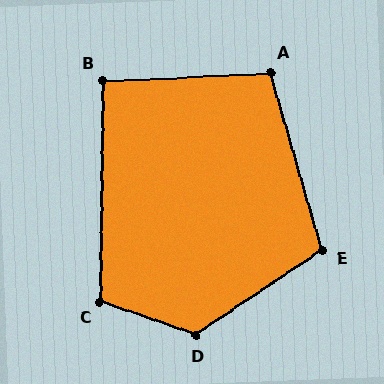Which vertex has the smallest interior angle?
B, at approximately 93 degrees.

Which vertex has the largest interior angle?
D, at approximately 127 degrees.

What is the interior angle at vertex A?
Approximately 104 degrees (obtuse).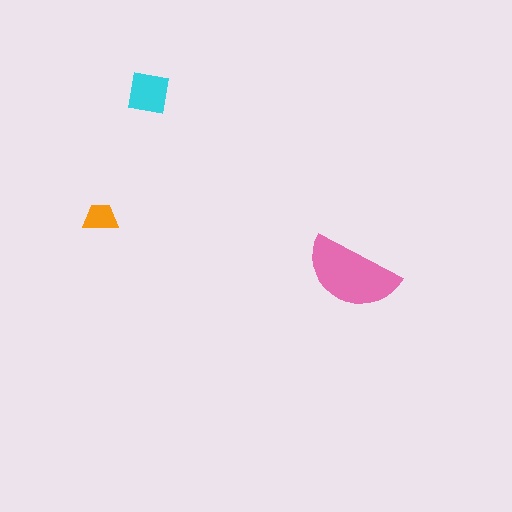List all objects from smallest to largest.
The orange trapezoid, the cyan square, the pink semicircle.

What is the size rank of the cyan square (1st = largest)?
2nd.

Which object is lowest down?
The pink semicircle is bottommost.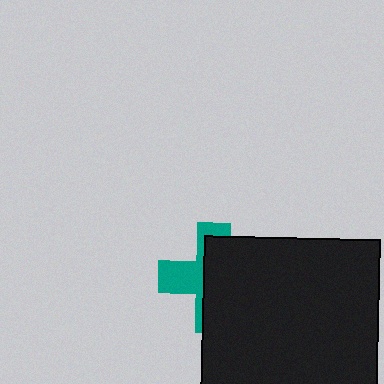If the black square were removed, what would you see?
You would see the complete teal cross.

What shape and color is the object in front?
The object in front is a black square.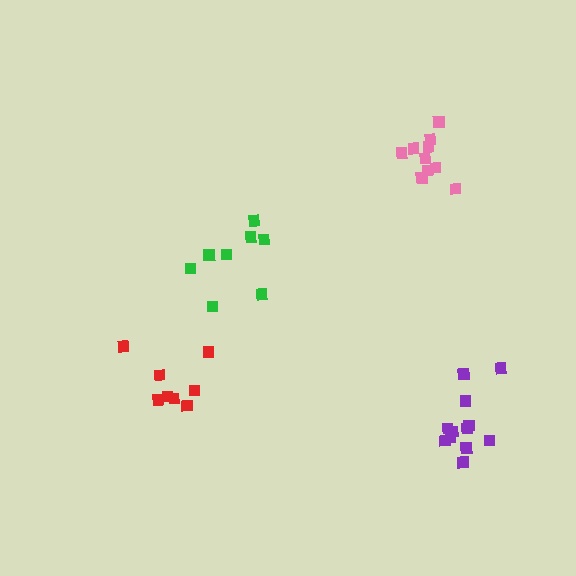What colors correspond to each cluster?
The clusters are colored: green, pink, purple, red.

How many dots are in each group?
Group 1: 8 dots, Group 2: 11 dots, Group 3: 12 dots, Group 4: 8 dots (39 total).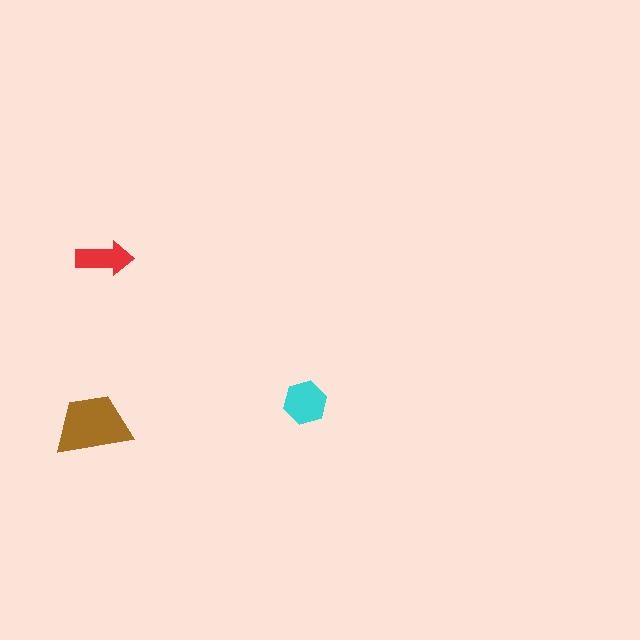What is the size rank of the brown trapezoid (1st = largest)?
1st.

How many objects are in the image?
There are 3 objects in the image.